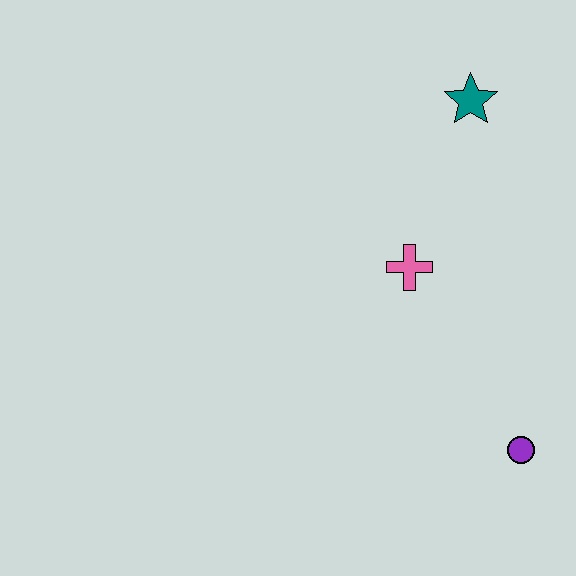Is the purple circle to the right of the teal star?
Yes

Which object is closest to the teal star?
The pink cross is closest to the teal star.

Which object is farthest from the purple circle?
The teal star is farthest from the purple circle.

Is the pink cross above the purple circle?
Yes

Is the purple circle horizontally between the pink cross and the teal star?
No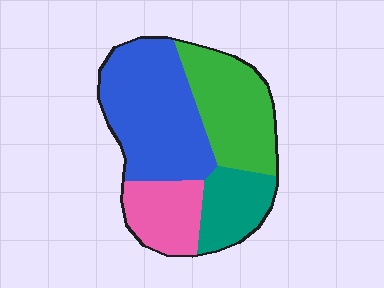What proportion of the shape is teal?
Teal covers 16% of the shape.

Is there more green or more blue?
Blue.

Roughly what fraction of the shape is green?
Green takes up about one quarter (1/4) of the shape.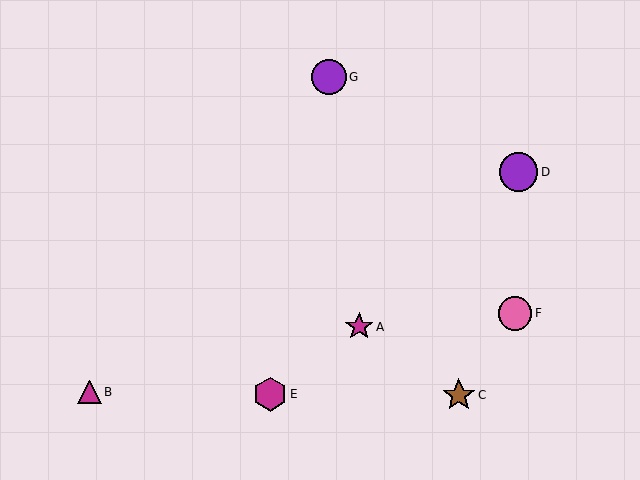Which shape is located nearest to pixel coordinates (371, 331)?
The magenta star (labeled A) at (359, 327) is nearest to that location.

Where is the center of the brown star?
The center of the brown star is at (459, 395).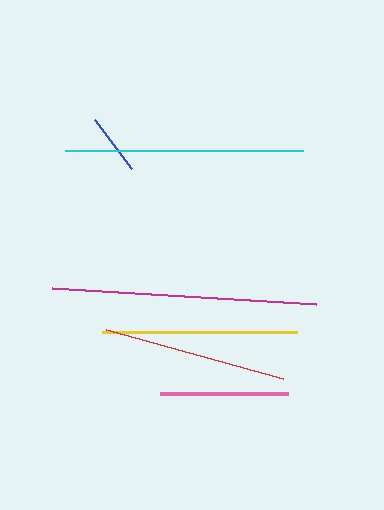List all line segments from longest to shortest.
From longest to shortest: magenta, cyan, yellow, red, pink, blue.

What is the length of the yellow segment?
The yellow segment is approximately 196 pixels long.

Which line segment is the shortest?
The blue line is the shortest at approximately 61 pixels.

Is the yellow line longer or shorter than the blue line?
The yellow line is longer than the blue line.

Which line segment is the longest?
The magenta line is the longest at approximately 265 pixels.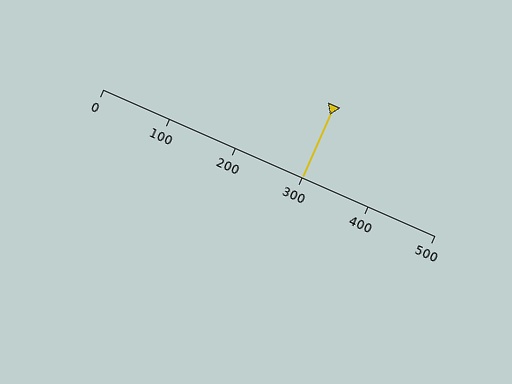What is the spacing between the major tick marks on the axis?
The major ticks are spaced 100 apart.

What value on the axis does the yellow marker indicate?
The marker indicates approximately 300.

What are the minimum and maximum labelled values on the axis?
The axis runs from 0 to 500.